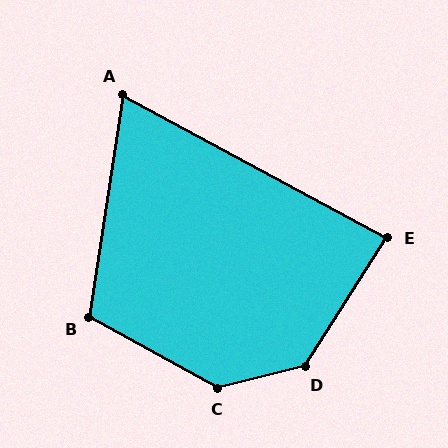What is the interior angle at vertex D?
Approximately 136 degrees (obtuse).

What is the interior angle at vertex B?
Approximately 110 degrees (obtuse).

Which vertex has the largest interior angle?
C, at approximately 138 degrees.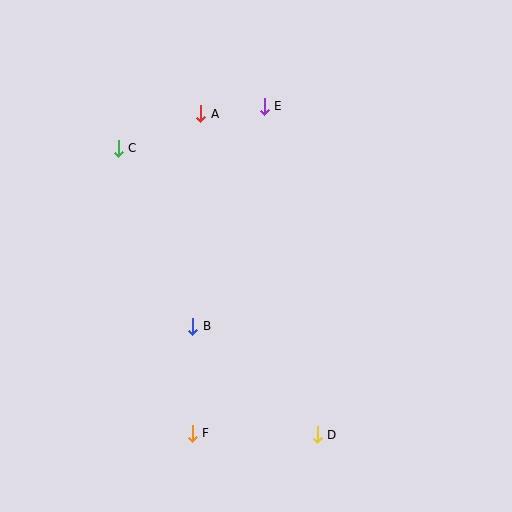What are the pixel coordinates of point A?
Point A is at (201, 114).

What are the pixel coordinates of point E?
Point E is at (264, 106).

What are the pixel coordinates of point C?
Point C is at (118, 148).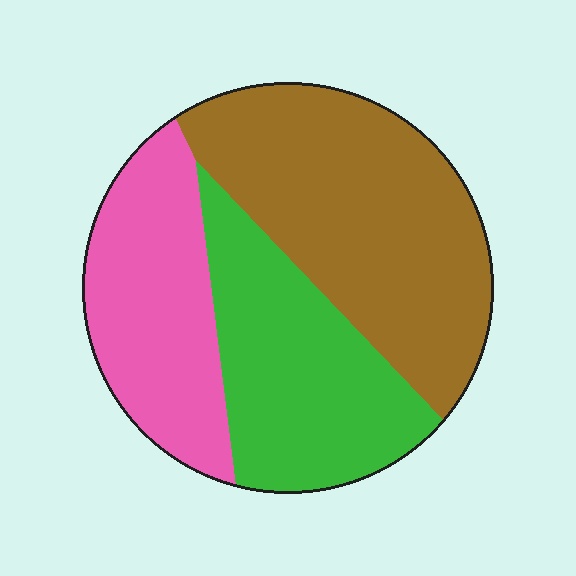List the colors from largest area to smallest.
From largest to smallest: brown, green, pink.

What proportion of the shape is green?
Green takes up about one third (1/3) of the shape.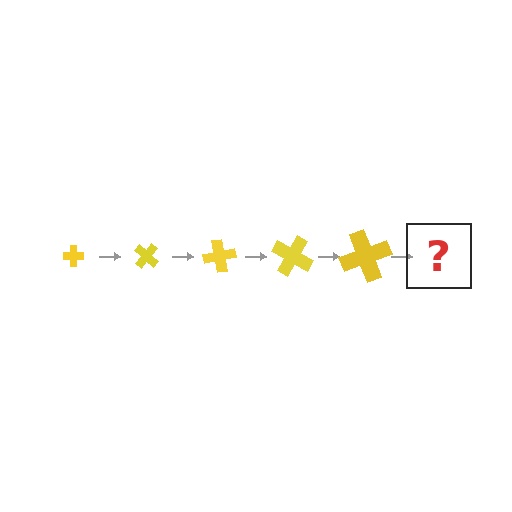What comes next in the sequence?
The next element should be a cross, larger than the previous one and rotated 200 degrees from the start.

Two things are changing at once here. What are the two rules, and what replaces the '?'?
The two rules are that the cross grows larger each step and it rotates 40 degrees each step. The '?' should be a cross, larger than the previous one and rotated 200 degrees from the start.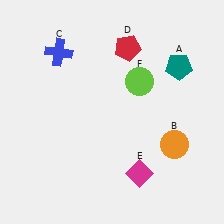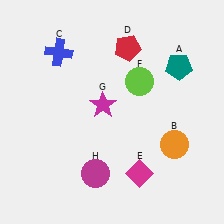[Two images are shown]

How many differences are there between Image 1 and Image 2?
There are 2 differences between the two images.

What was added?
A magenta star (G), a magenta circle (H) were added in Image 2.